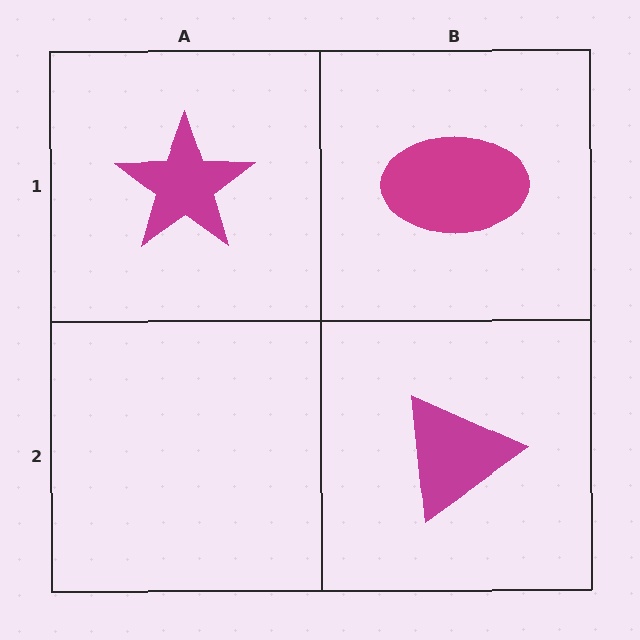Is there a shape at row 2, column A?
No, that cell is empty.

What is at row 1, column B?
A magenta ellipse.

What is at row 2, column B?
A magenta triangle.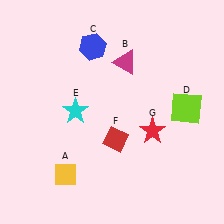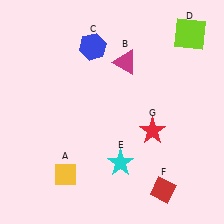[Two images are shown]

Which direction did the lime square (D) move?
The lime square (D) moved up.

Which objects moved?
The objects that moved are: the lime square (D), the cyan star (E), the red diamond (F).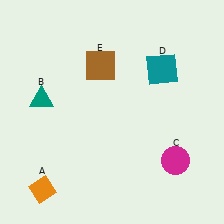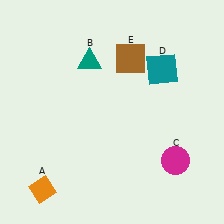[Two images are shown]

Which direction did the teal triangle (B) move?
The teal triangle (B) moved right.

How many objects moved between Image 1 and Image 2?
2 objects moved between the two images.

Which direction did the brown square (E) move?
The brown square (E) moved right.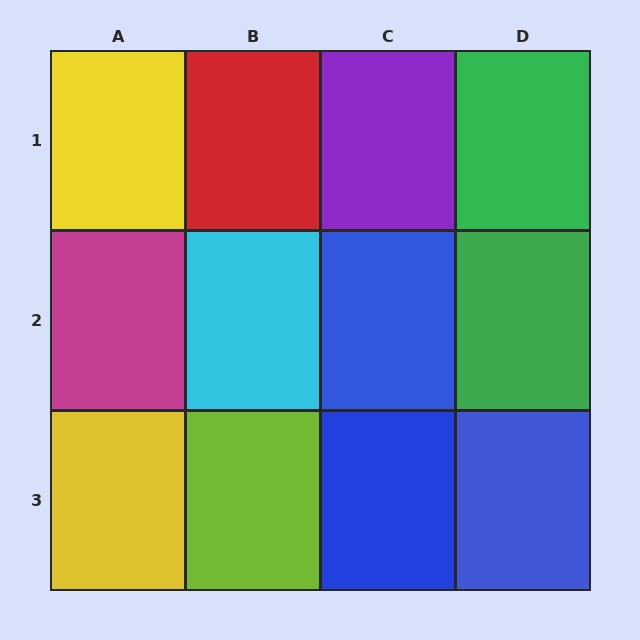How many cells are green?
2 cells are green.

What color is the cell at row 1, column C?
Purple.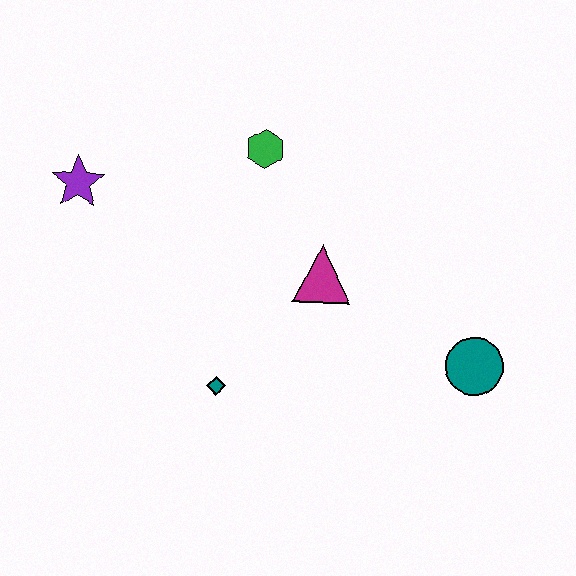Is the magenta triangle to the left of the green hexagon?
No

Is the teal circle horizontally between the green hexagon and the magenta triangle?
No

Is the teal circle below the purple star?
Yes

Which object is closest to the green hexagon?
The magenta triangle is closest to the green hexagon.